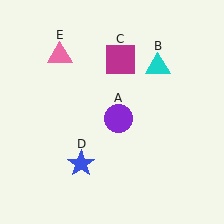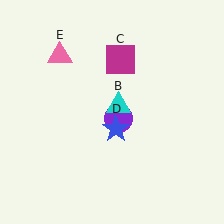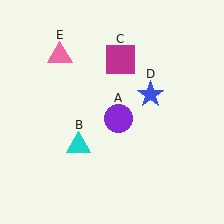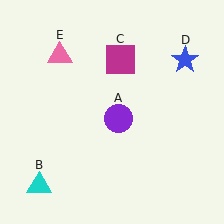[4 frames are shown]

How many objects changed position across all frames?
2 objects changed position: cyan triangle (object B), blue star (object D).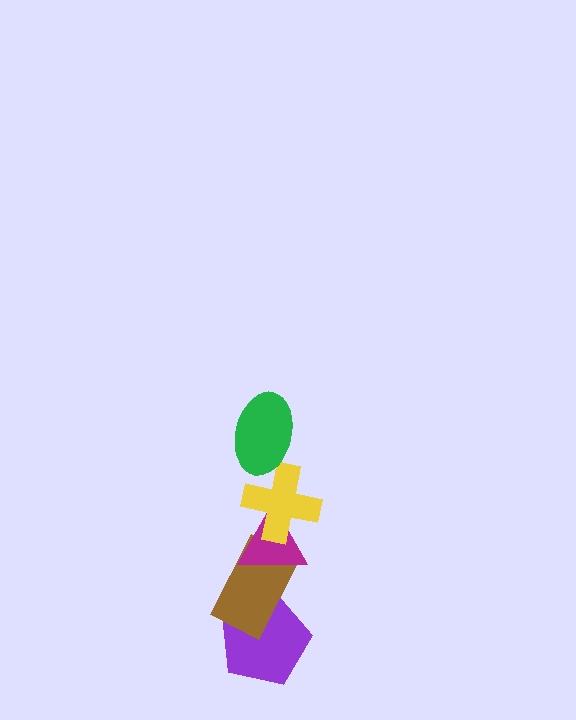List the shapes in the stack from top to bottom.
From top to bottom: the green ellipse, the yellow cross, the magenta triangle, the brown rectangle, the purple pentagon.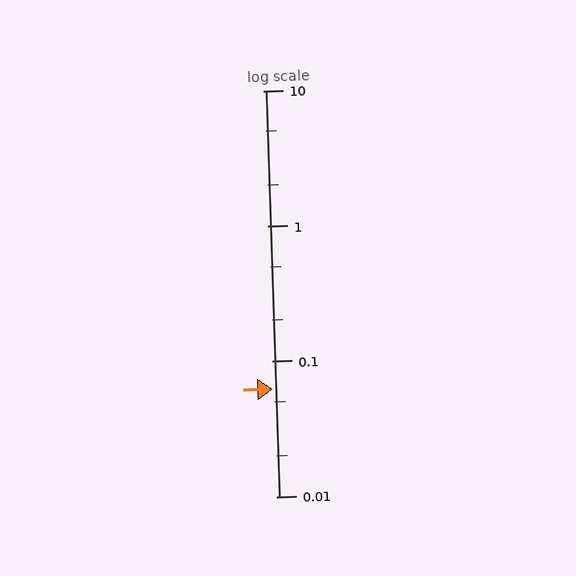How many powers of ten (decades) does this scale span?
The scale spans 3 decades, from 0.01 to 10.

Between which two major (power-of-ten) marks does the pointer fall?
The pointer is between 0.01 and 0.1.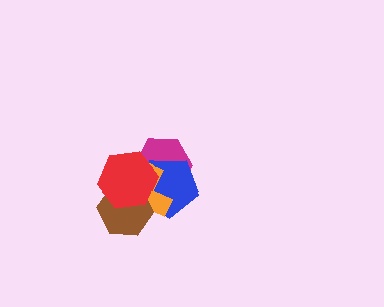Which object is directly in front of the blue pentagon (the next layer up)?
The orange cross is directly in front of the blue pentagon.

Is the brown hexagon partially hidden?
Yes, it is partially covered by another shape.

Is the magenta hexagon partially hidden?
Yes, it is partially covered by another shape.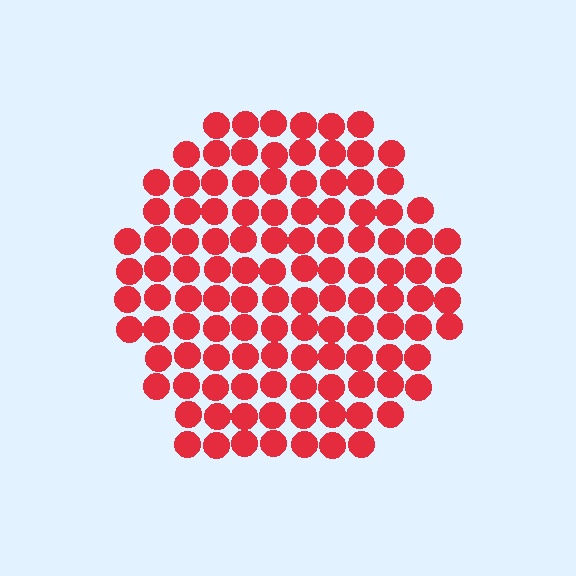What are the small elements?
The small elements are circles.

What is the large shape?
The large shape is a hexagon.